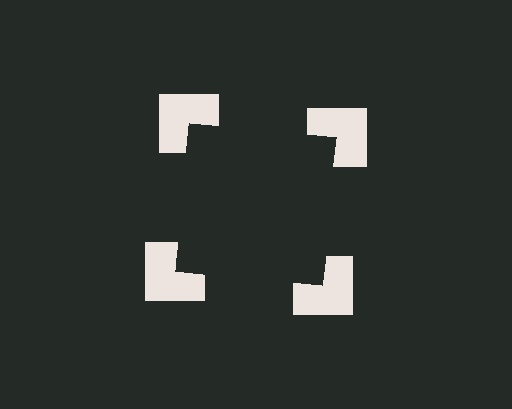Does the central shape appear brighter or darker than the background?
It typically appears slightly darker than the background, even though no actual brightness change is drawn.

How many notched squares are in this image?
There are 4 — one at each vertex of the illusory square.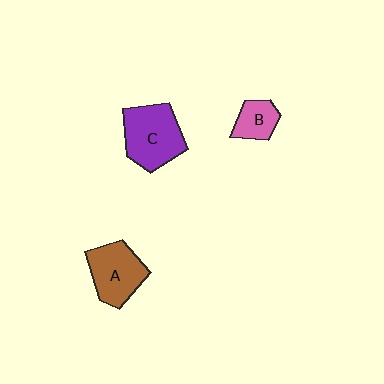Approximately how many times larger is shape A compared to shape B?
Approximately 1.8 times.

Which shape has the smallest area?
Shape B (pink).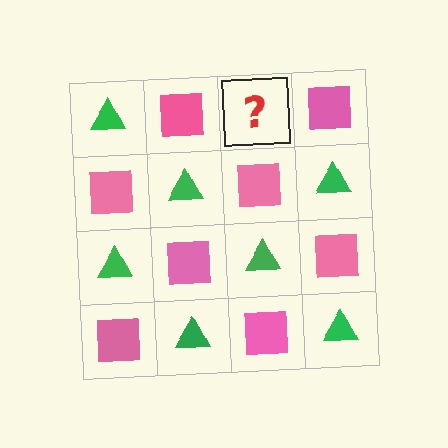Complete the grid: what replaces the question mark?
The question mark should be replaced with a green triangle.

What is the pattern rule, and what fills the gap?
The rule is that it alternates green triangle and pink square in a checkerboard pattern. The gap should be filled with a green triangle.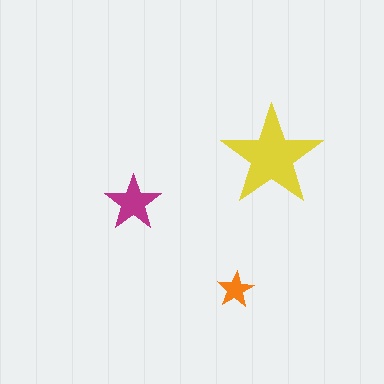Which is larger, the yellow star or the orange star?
The yellow one.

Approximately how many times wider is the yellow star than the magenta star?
About 2 times wider.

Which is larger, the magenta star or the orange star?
The magenta one.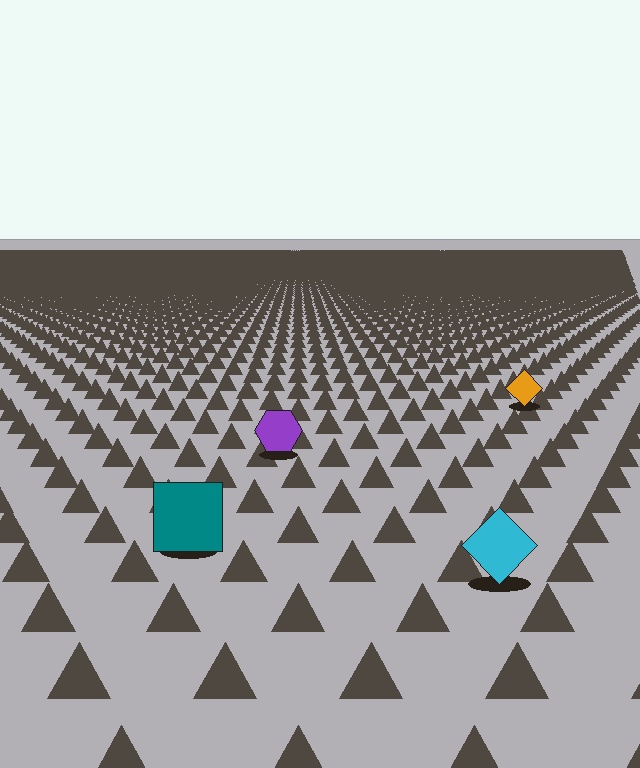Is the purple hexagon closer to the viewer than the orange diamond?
Yes. The purple hexagon is closer — you can tell from the texture gradient: the ground texture is coarser near it.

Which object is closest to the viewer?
The cyan diamond is closest. The texture marks near it are larger and more spread out.